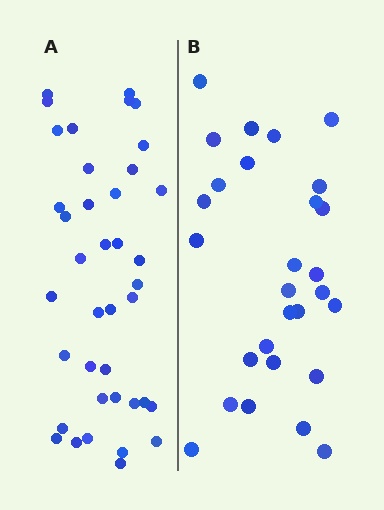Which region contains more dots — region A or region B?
Region A (the left region) has more dots.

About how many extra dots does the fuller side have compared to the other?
Region A has roughly 12 or so more dots than region B.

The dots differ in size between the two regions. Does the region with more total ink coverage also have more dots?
No. Region B has more total ink coverage because its dots are larger, but region A actually contains more individual dots. Total area can be misleading — the number of items is what matters here.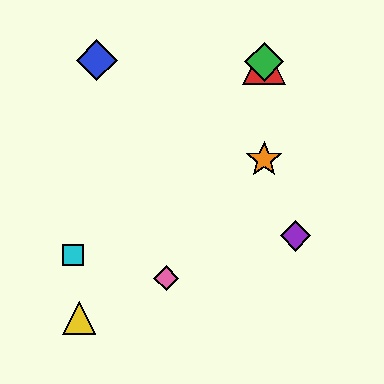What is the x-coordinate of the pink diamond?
The pink diamond is at x≈166.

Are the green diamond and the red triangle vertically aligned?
Yes, both are at x≈264.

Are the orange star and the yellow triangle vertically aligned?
No, the orange star is at x≈264 and the yellow triangle is at x≈79.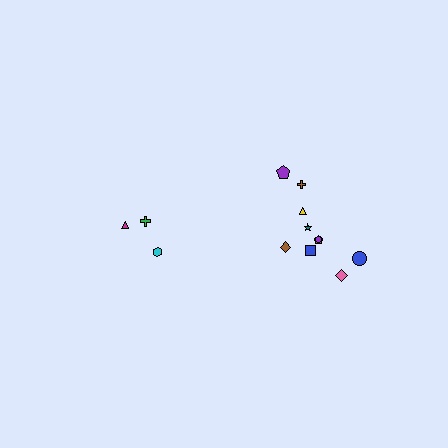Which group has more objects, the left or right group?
The right group.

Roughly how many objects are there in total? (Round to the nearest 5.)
Roughly 15 objects in total.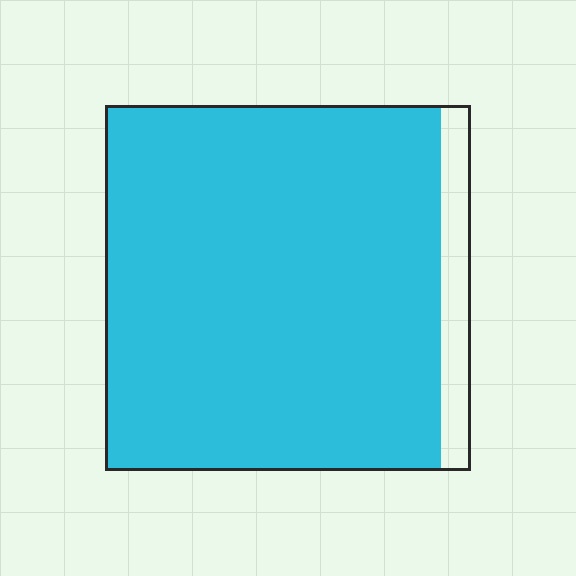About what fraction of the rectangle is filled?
About nine tenths (9/10).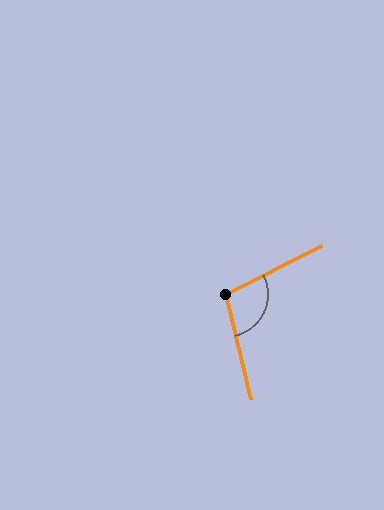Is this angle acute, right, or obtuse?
It is obtuse.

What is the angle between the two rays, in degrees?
Approximately 103 degrees.